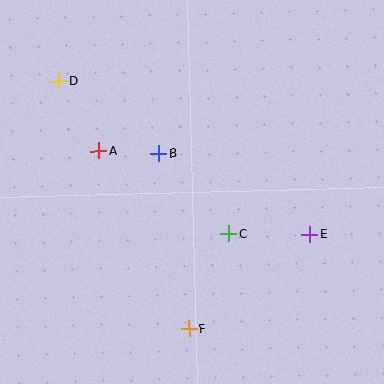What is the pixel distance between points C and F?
The distance between C and F is 103 pixels.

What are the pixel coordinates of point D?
Point D is at (59, 81).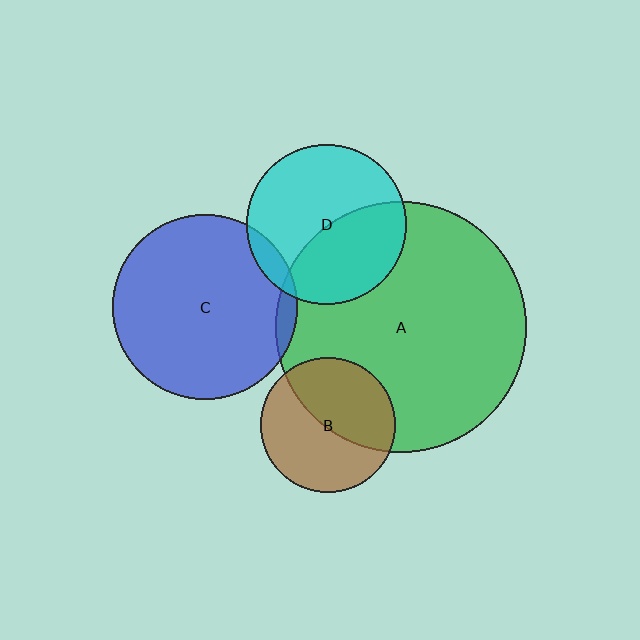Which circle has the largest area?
Circle A (green).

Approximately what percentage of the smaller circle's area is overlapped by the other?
Approximately 45%.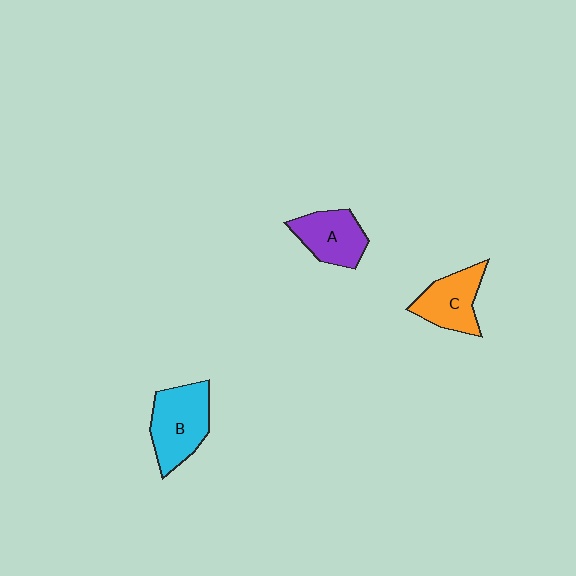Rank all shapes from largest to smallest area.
From largest to smallest: B (cyan), C (orange), A (purple).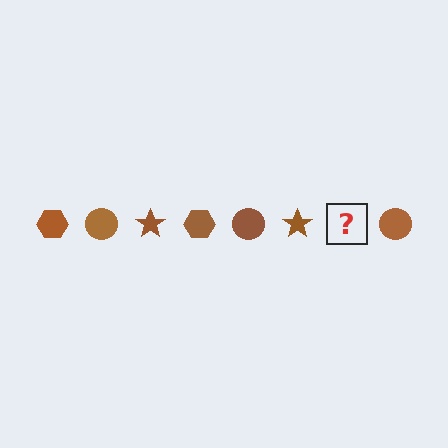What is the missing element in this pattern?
The missing element is a brown hexagon.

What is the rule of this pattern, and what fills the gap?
The rule is that the pattern cycles through hexagon, circle, star shapes in brown. The gap should be filled with a brown hexagon.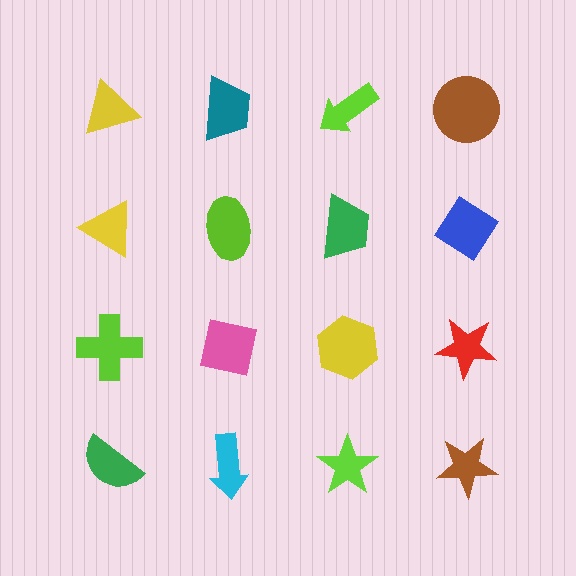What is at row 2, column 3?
A green trapezoid.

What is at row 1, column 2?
A teal trapezoid.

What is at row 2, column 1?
A yellow triangle.